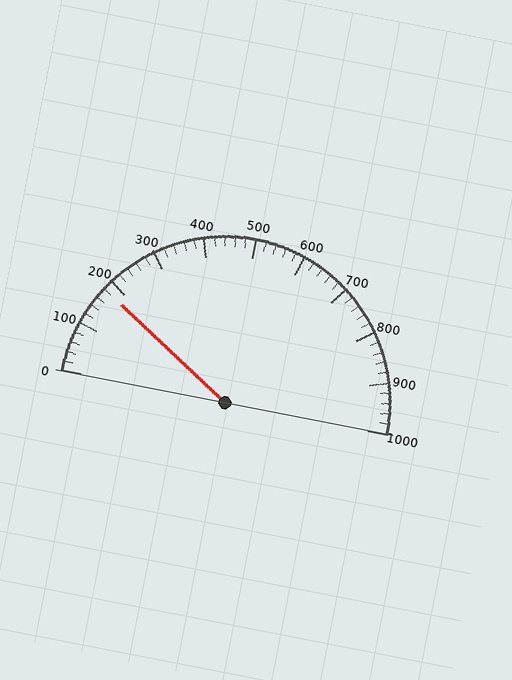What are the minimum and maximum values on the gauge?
The gauge ranges from 0 to 1000.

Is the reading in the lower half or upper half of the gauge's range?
The reading is in the lower half of the range (0 to 1000).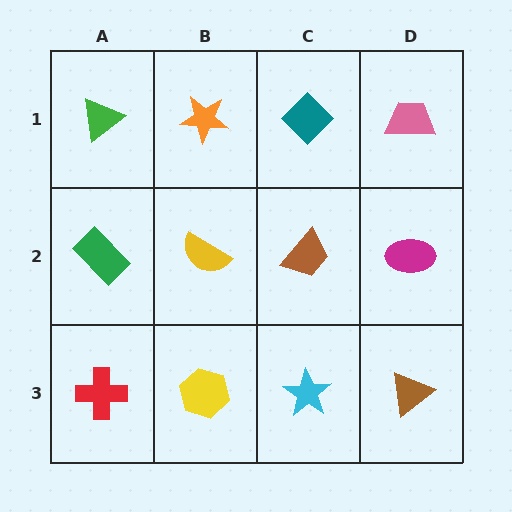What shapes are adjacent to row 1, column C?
A brown trapezoid (row 2, column C), an orange star (row 1, column B), a pink trapezoid (row 1, column D).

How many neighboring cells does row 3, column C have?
3.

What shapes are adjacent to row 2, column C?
A teal diamond (row 1, column C), a cyan star (row 3, column C), a yellow semicircle (row 2, column B), a magenta ellipse (row 2, column D).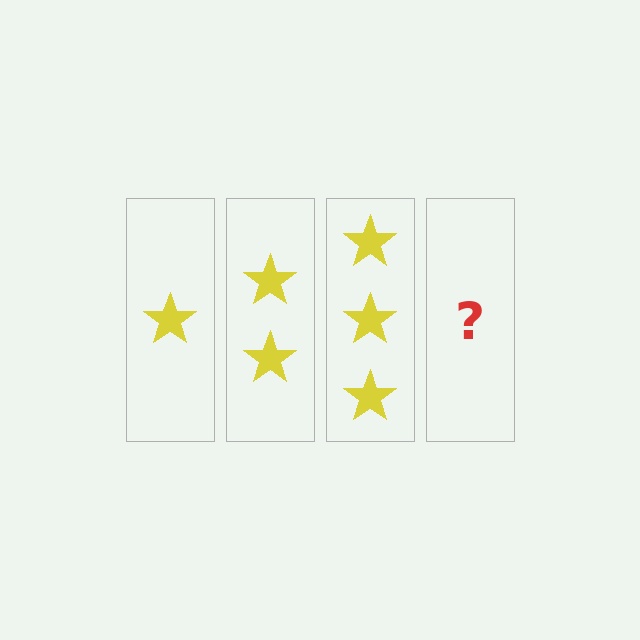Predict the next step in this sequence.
The next step is 4 stars.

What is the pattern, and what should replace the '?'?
The pattern is that each step adds one more star. The '?' should be 4 stars.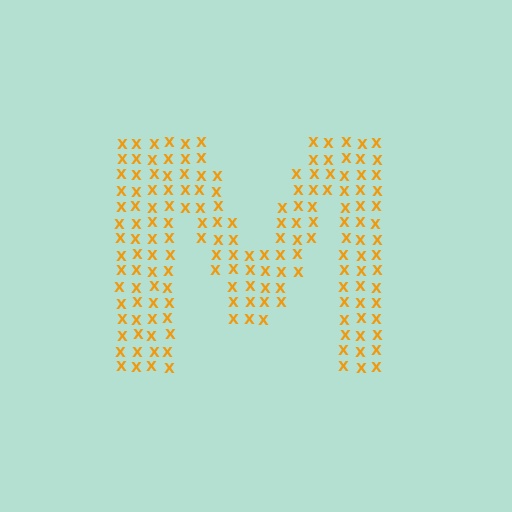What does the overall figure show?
The overall figure shows the letter M.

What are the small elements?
The small elements are letter X's.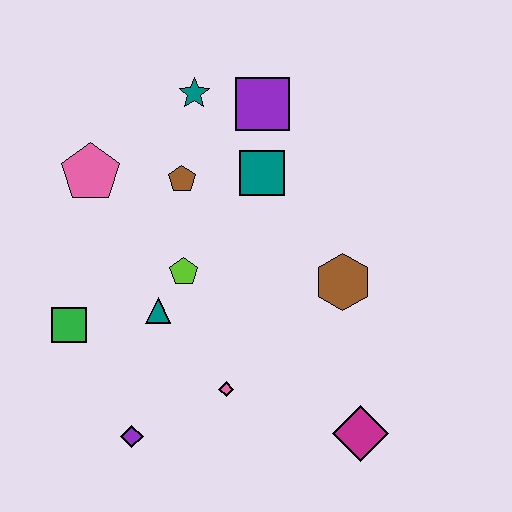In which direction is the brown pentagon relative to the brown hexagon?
The brown pentagon is to the left of the brown hexagon.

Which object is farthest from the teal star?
The magenta diamond is farthest from the teal star.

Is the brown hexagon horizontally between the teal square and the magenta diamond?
Yes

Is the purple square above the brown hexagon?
Yes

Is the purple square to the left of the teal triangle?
No